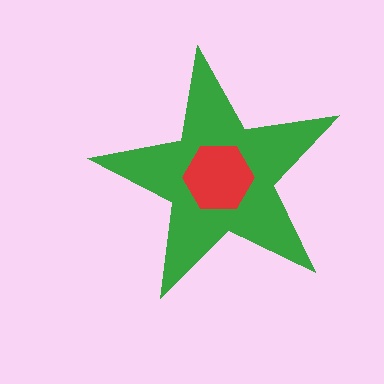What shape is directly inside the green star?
The red hexagon.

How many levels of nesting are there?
2.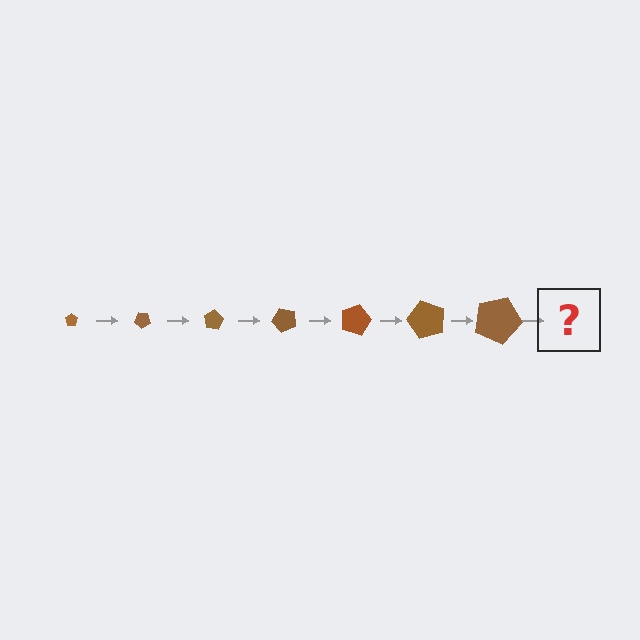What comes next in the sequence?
The next element should be a pentagon, larger than the previous one and rotated 280 degrees from the start.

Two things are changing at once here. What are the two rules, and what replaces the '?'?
The two rules are that the pentagon grows larger each step and it rotates 40 degrees each step. The '?' should be a pentagon, larger than the previous one and rotated 280 degrees from the start.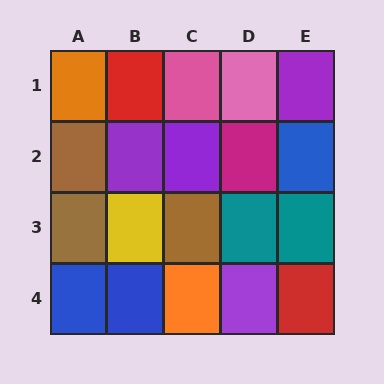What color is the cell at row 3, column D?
Teal.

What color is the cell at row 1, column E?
Purple.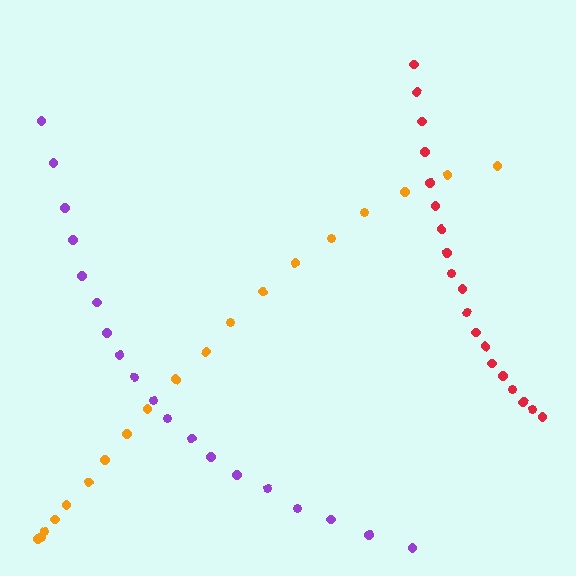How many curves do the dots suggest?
There are 3 distinct paths.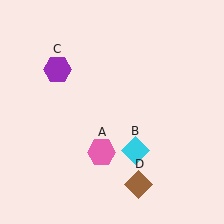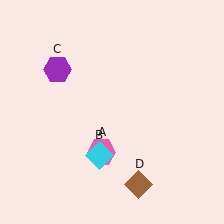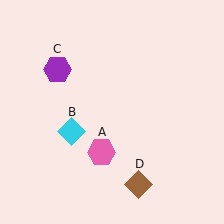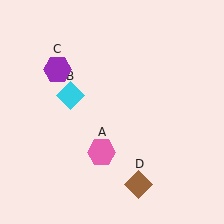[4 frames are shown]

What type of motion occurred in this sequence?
The cyan diamond (object B) rotated clockwise around the center of the scene.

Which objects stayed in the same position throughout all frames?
Pink hexagon (object A) and purple hexagon (object C) and brown diamond (object D) remained stationary.